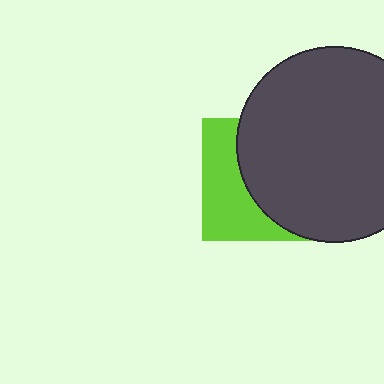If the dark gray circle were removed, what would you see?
You would see the complete lime square.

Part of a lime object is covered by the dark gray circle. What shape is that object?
It is a square.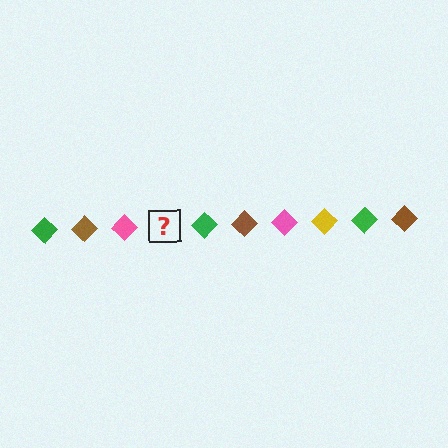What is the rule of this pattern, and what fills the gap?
The rule is that the pattern cycles through green, brown, pink, yellow diamonds. The gap should be filled with a yellow diamond.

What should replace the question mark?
The question mark should be replaced with a yellow diamond.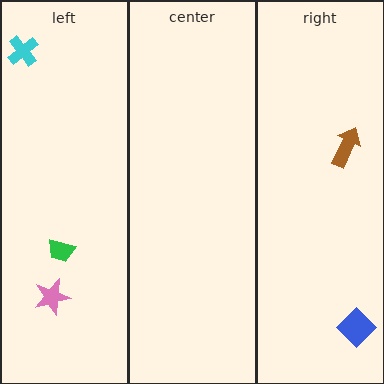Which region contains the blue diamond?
The right region.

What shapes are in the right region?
The brown arrow, the blue diamond.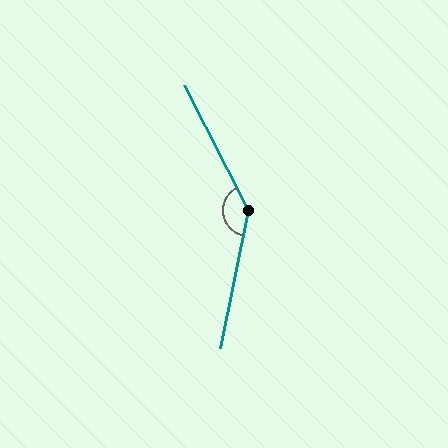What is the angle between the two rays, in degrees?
Approximately 141 degrees.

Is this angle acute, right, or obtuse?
It is obtuse.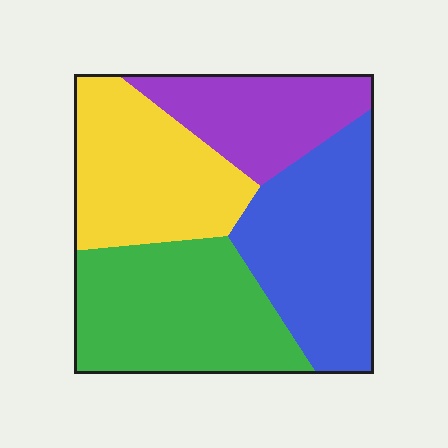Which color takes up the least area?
Purple, at roughly 20%.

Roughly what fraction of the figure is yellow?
Yellow covers 25% of the figure.